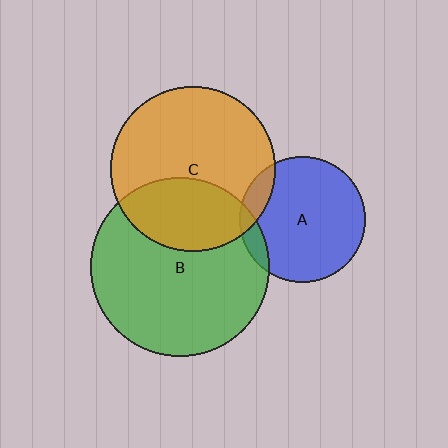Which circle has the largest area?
Circle B (green).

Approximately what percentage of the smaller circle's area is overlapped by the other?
Approximately 10%.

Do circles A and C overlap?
Yes.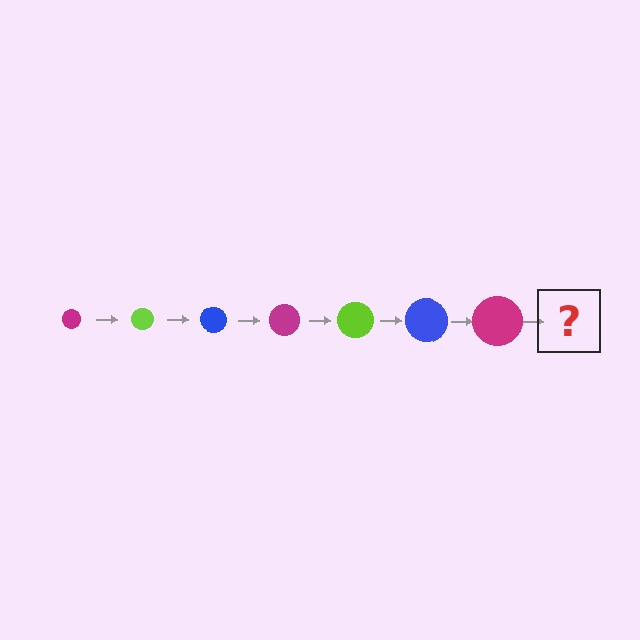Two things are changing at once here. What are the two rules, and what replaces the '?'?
The two rules are that the circle grows larger each step and the color cycles through magenta, lime, and blue. The '?' should be a lime circle, larger than the previous one.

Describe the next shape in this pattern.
It should be a lime circle, larger than the previous one.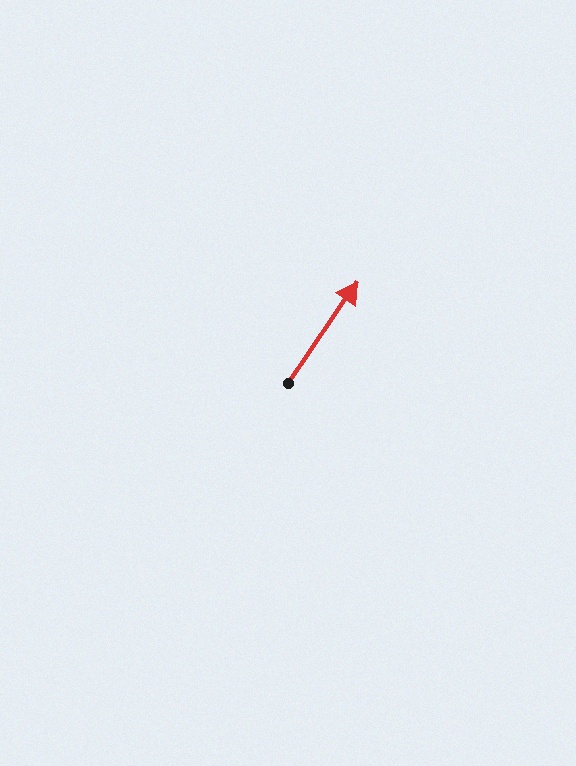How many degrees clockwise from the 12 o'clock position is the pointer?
Approximately 34 degrees.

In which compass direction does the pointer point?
Northeast.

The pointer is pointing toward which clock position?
Roughly 1 o'clock.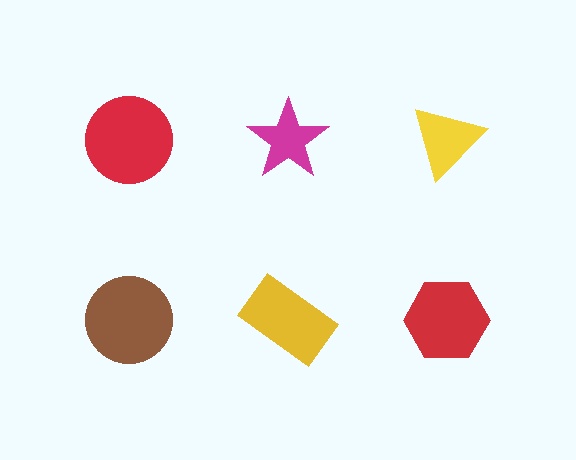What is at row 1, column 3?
A yellow triangle.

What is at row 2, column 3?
A red hexagon.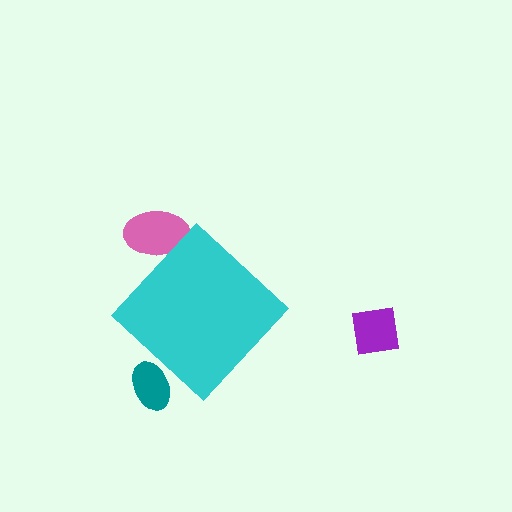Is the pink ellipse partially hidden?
Yes, the pink ellipse is partially hidden behind the cyan diamond.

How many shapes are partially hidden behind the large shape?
2 shapes are partially hidden.